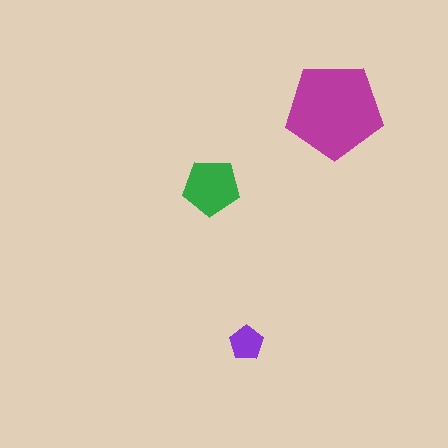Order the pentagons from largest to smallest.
the magenta one, the green one, the purple one.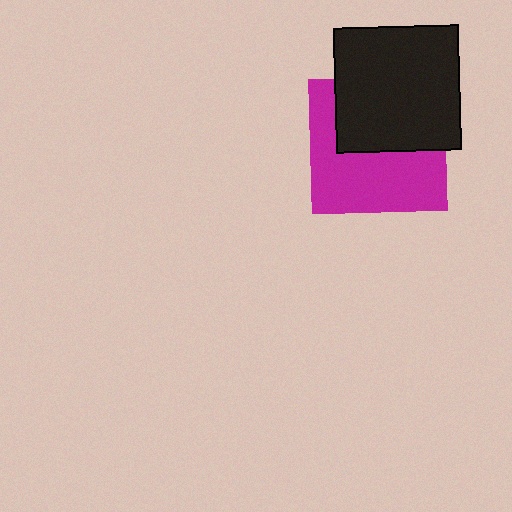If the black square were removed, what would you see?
You would see the complete magenta square.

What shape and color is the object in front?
The object in front is a black square.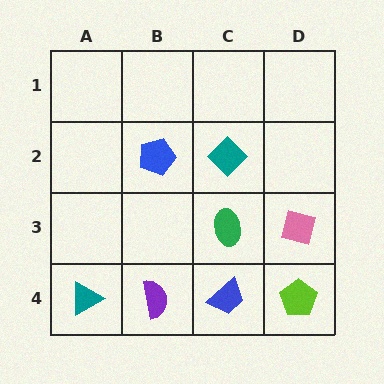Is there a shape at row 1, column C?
No, that cell is empty.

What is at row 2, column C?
A teal diamond.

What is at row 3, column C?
A green ellipse.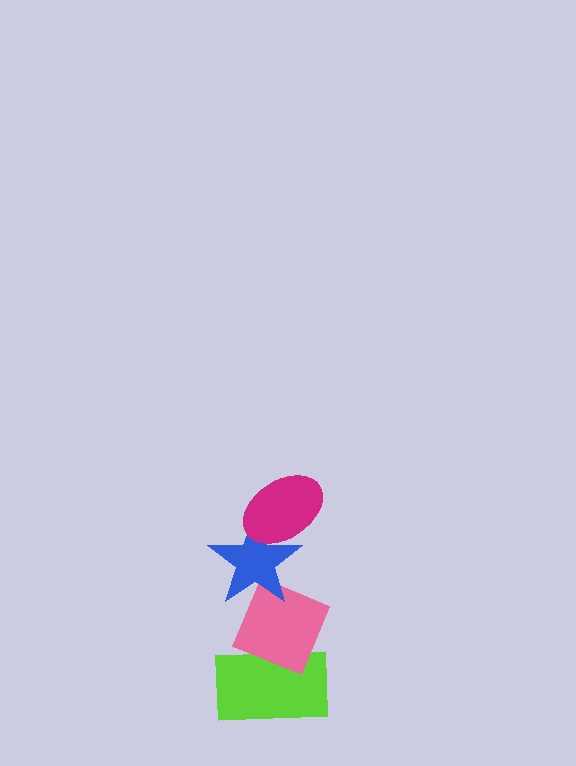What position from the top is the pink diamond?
The pink diamond is 3rd from the top.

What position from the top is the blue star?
The blue star is 2nd from the top.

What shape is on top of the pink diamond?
The blue star is on top of the pink diamond.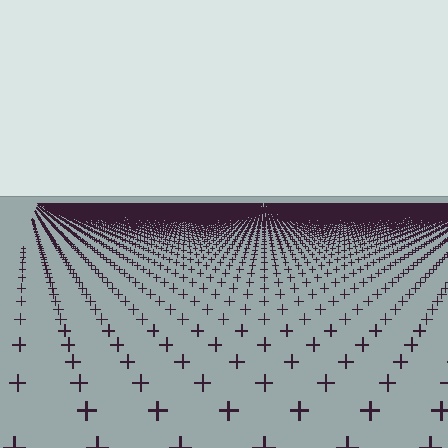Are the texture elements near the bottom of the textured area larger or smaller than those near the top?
Larger. Near the bottom, elements are closer to the viewer and appear at a bigger on-screen size.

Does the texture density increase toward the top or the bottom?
Density increases toward the top.